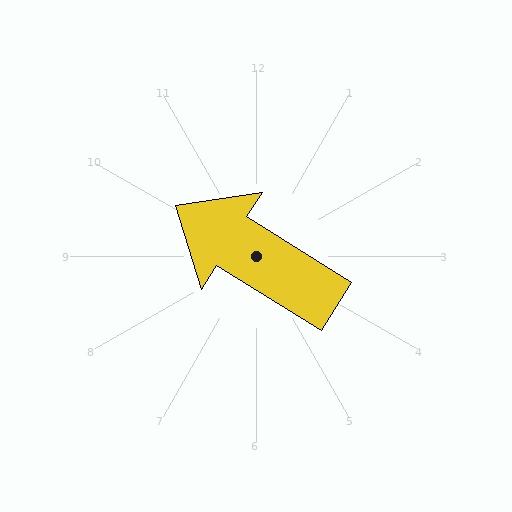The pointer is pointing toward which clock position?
Roughly 10 o'clock.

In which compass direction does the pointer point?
Northwest.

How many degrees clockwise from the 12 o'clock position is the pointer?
Approximately 302 degrees.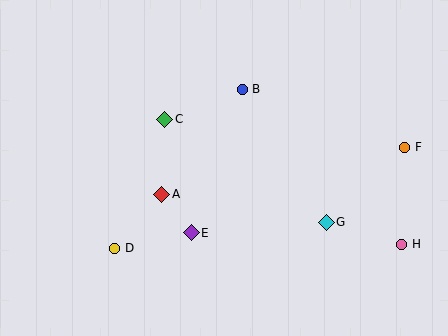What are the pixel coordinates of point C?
Point C is at (165, 119).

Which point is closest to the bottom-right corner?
Point H is closest to the bottom-right corner.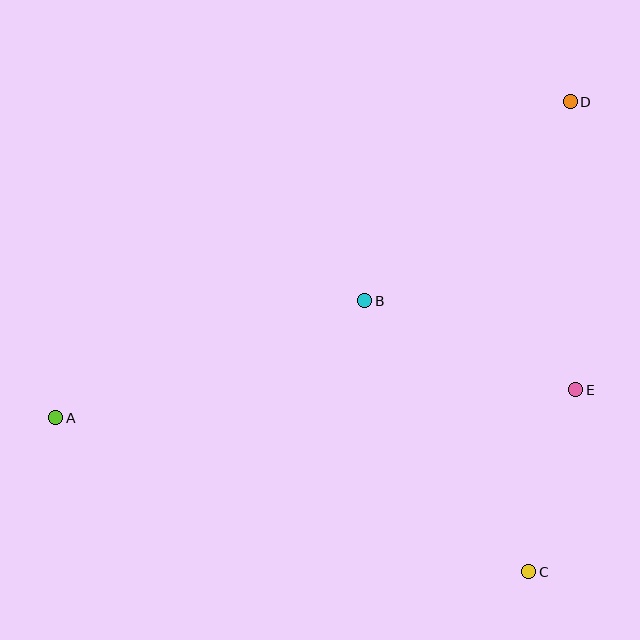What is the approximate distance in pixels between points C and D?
The distance between C and D is approximately 472 pixels.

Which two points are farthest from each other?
Points A and D are farthest from each other.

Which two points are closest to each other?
Points C and E are closest to each other.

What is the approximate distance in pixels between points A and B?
The distance between A and B is approximately 330 pixels.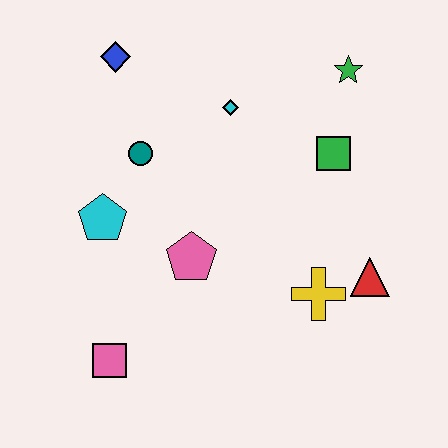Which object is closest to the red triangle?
The yellow cross is closest to the red triangle.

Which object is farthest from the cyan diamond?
The pink square is farthest from the cyan diamond.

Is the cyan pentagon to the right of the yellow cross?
No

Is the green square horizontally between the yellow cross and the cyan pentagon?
No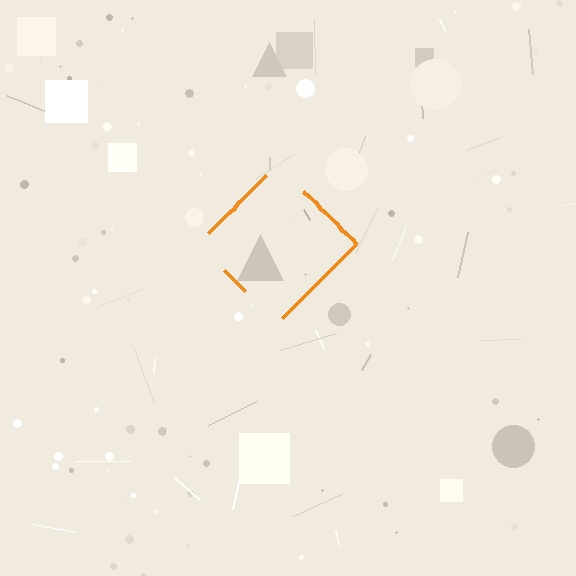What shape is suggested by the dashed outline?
The dashed outline suggests a diamond.